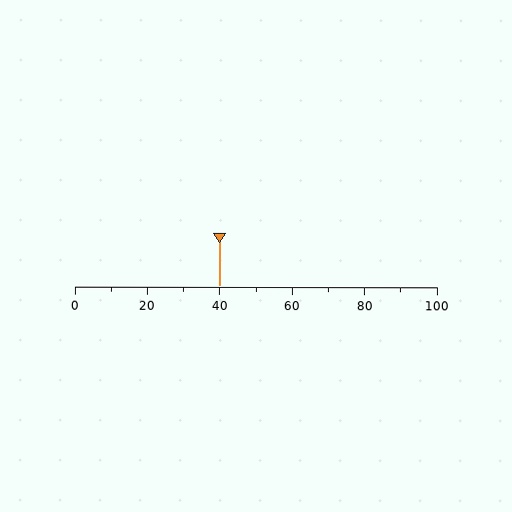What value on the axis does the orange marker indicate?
The marker indicates approximately 40.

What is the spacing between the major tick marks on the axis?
The major ticks are spaced 20 apart.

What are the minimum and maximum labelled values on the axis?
The axis runs from 0 to 100.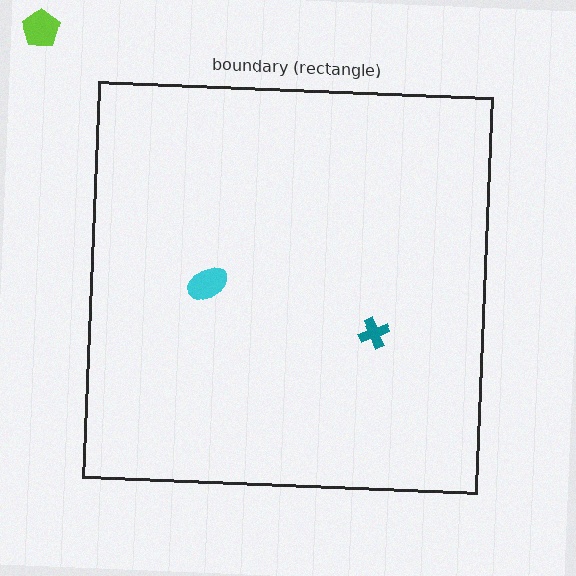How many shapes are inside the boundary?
2 inside, 1 outside.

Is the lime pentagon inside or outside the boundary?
Outside.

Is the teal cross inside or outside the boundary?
Inside.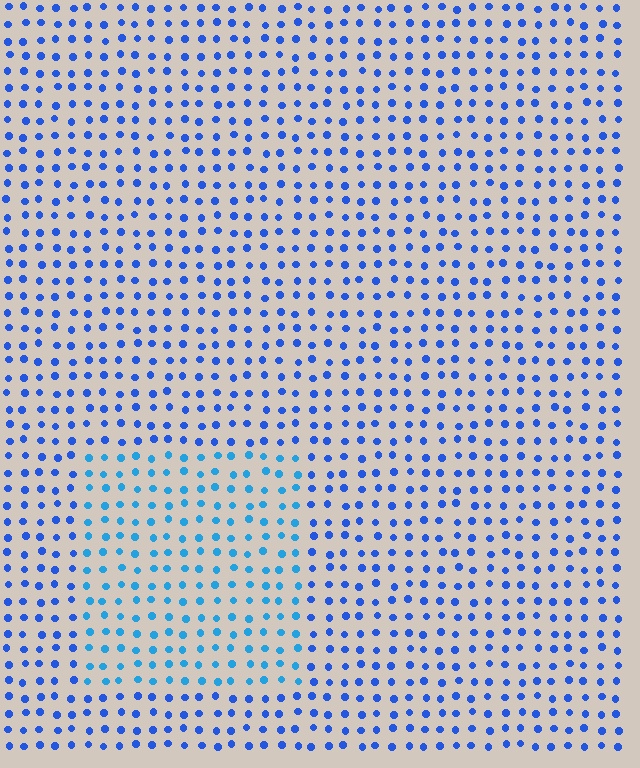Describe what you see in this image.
The image is filled with small blue elements in a uniform arrangement. A rectangle-shaped region is visible where the elements are tinted to a slightly different hue, forming a subtle color boundary.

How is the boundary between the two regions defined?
The boundary is defined purely by a slight shift in hue (about 25 degrees). Spacing, size, and orientation are identical on both sides.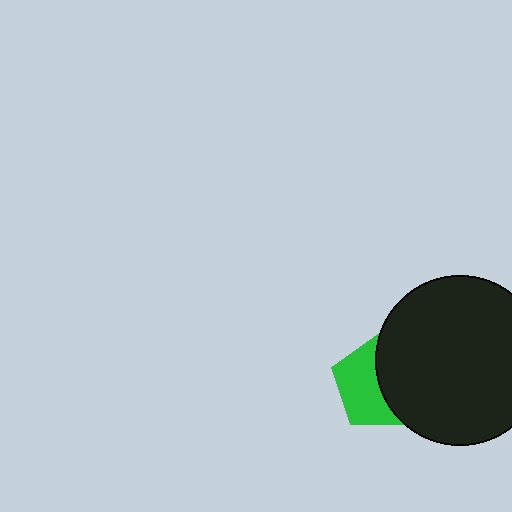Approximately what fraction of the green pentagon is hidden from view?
Roughly 48% of the green pentagon is hidden behind the black circle.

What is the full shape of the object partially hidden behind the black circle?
The partially hidden object is a green pentagon.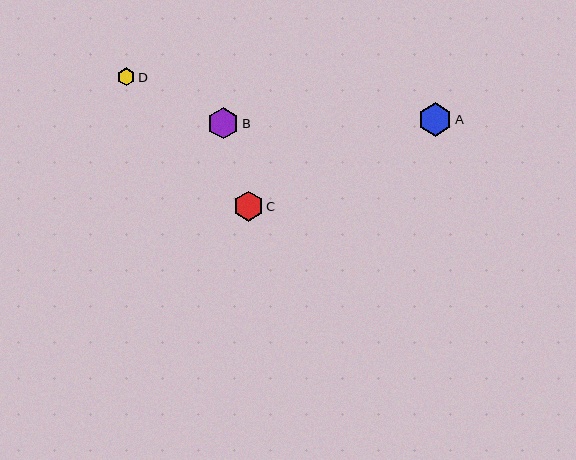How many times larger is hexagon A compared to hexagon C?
Hexagon A is approximately 1.1 times the size of hexagon C.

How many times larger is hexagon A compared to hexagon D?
Hexagon A is approximately 1.9 times the size of hexagon D.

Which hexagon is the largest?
Hexagon A is the largest with a size of approximately 33 pixels.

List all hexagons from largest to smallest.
From largest to smallest: A, B, C, D.